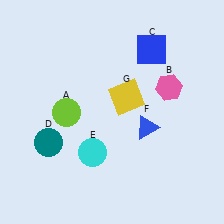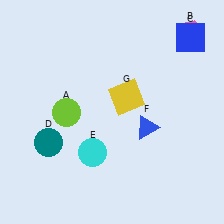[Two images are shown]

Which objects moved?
The objects that moved are: the pink hexagon (B), the blue square (C).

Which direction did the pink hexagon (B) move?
The pink hexagon (B) moved up.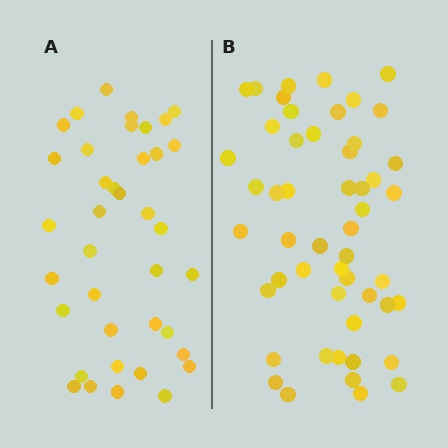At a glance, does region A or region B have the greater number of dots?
Region B (the right region) has more dots.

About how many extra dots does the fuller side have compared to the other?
Region B has approximately 15 more dots than region A.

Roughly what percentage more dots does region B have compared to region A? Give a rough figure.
About 35% more.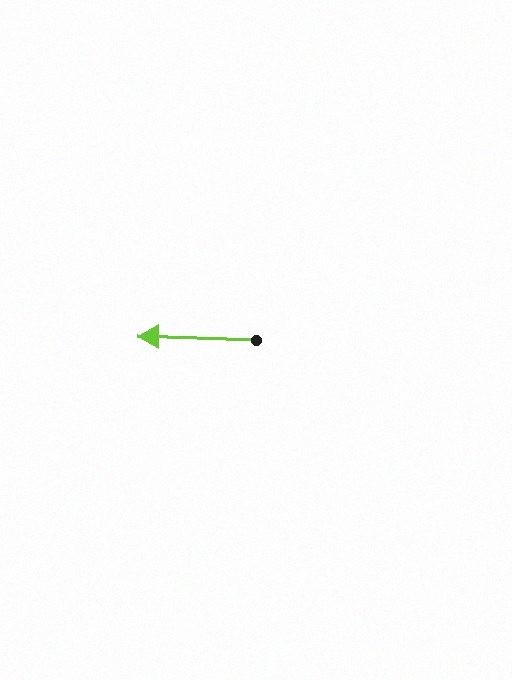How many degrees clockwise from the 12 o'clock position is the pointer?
Approximately 272 degrees.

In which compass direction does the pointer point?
West.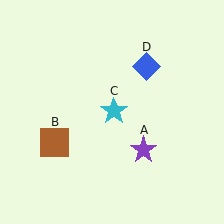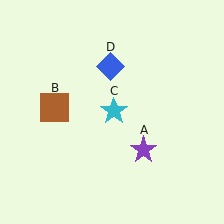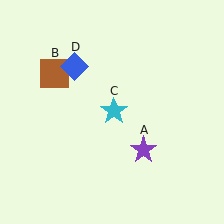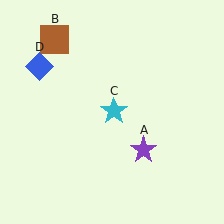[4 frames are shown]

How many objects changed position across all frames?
2 objects changed position: brown square (object B), blue diamond (object D).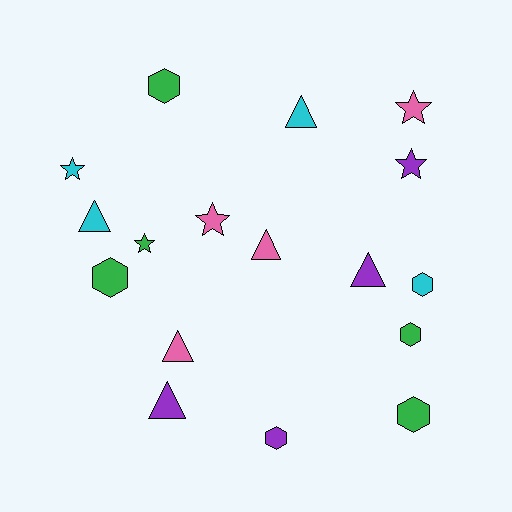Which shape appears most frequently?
Hexagon, with 6 objects.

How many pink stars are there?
There are 2 pink stars.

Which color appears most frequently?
Green, with 5 objects.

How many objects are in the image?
There are 17 objects.